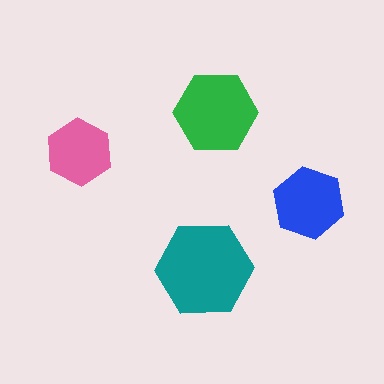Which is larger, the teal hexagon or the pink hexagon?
The teal one.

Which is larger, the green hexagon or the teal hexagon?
The teal one.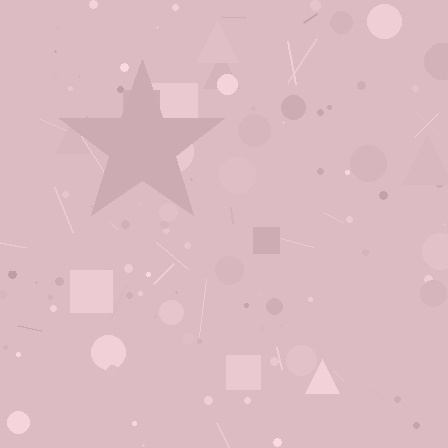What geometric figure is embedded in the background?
A star is embedded in the background.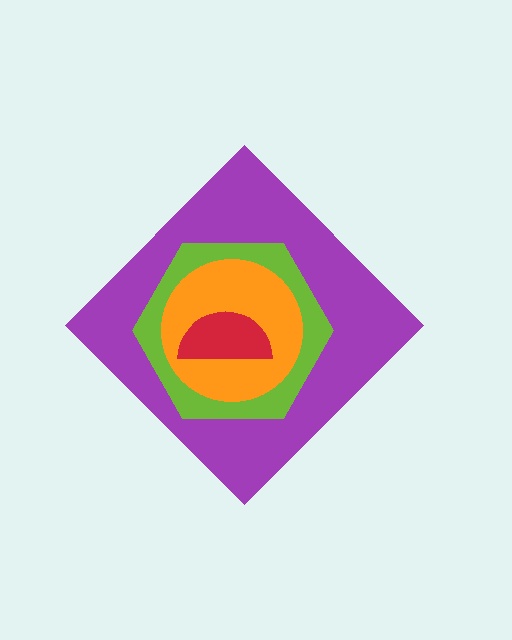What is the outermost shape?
The purple diamond.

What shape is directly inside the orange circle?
The red semicircle.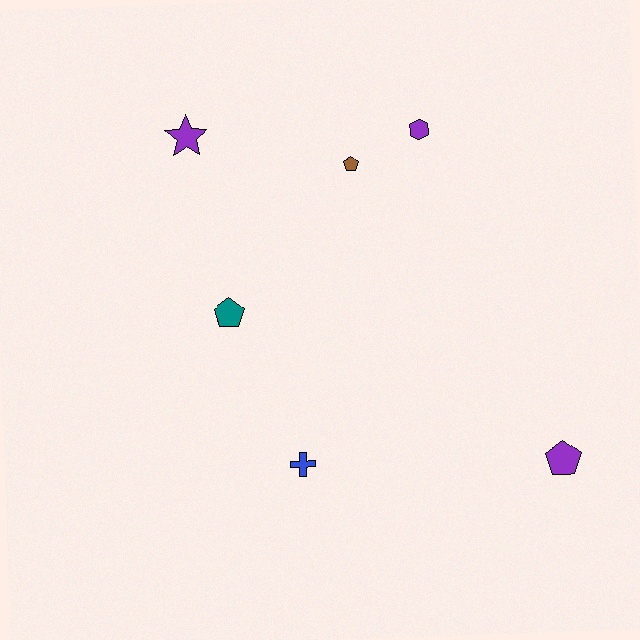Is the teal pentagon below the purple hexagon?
Yes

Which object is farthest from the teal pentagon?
The purple pentagon is farthest from the teal pentagon.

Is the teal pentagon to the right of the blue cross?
No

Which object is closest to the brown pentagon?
The purple hexagon is closest to the brown pentagon.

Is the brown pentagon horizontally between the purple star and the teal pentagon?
No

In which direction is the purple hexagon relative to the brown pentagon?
The purple hexagon is to the right of the brown pentagon.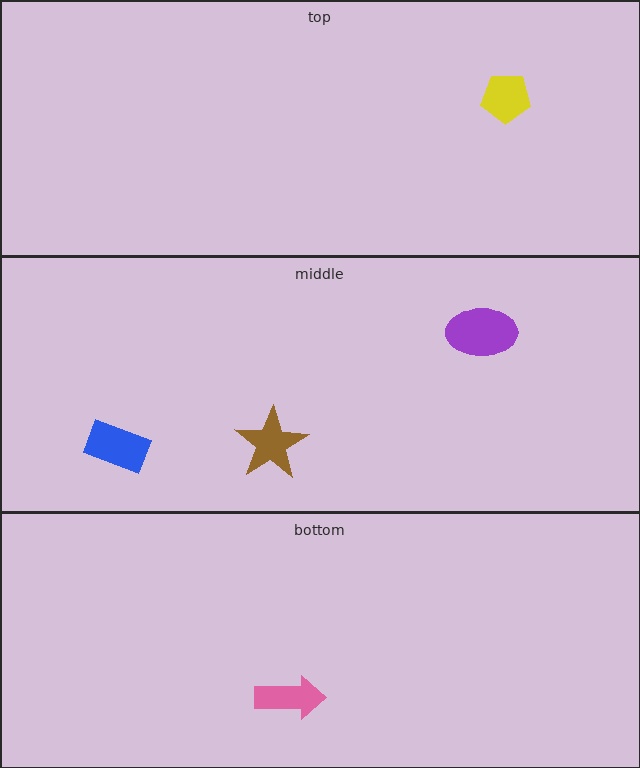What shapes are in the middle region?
The purple ellipse, the brown star, the blue rectangle.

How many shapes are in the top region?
1.